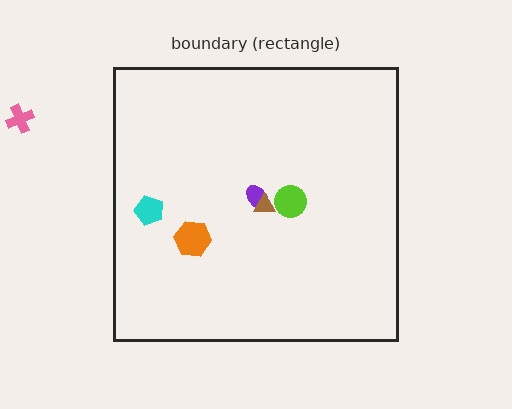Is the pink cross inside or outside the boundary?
Outside.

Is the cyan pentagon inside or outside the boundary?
Inside.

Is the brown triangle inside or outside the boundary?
Inside.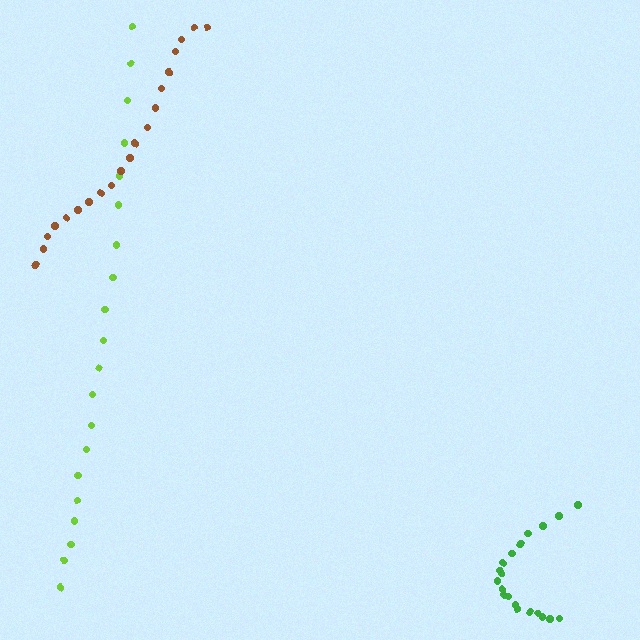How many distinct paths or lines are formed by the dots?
There are 3 distinct paths.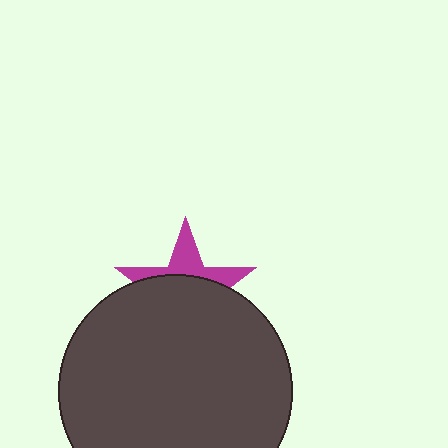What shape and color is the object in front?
The object in front is a dark gray circle.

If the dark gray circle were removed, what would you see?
You would see the complete magenta star.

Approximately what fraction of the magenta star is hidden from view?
Roughly 65% of the magenta star is hidden behind the dark gray circle.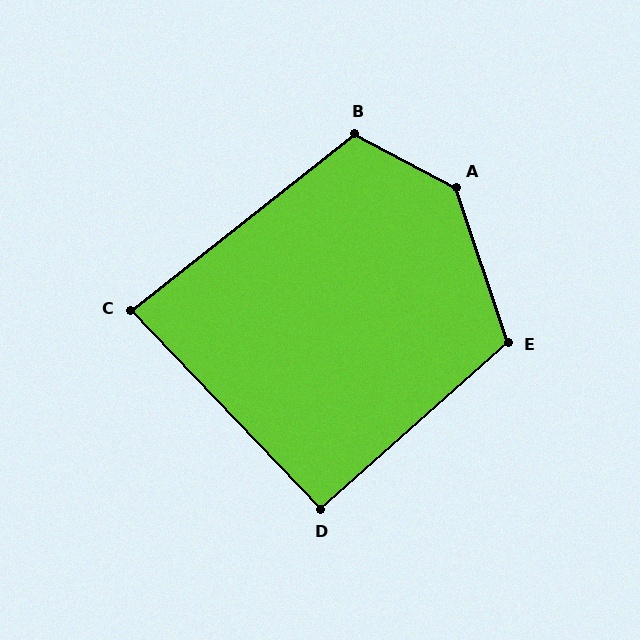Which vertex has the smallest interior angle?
C, at approximately 85 degrees.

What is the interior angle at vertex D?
Approximately 92 degrees (approximately right).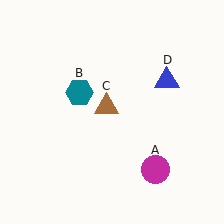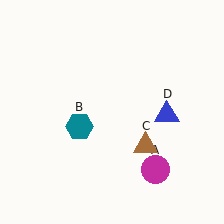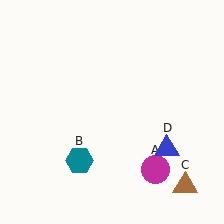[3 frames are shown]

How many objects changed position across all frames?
3 objects changed position: teal hexagon (object B), brown triangle (object C), blue triangle (object D).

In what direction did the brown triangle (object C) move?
The brown triangle (object C) moved down and to the right.